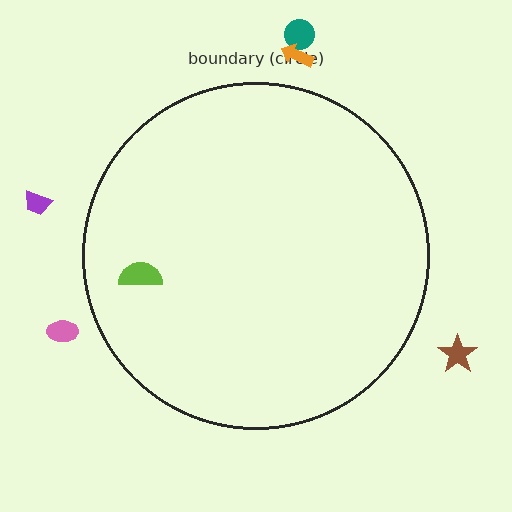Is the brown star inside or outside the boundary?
Outside.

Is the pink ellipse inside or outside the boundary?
Outside.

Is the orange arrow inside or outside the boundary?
Outside.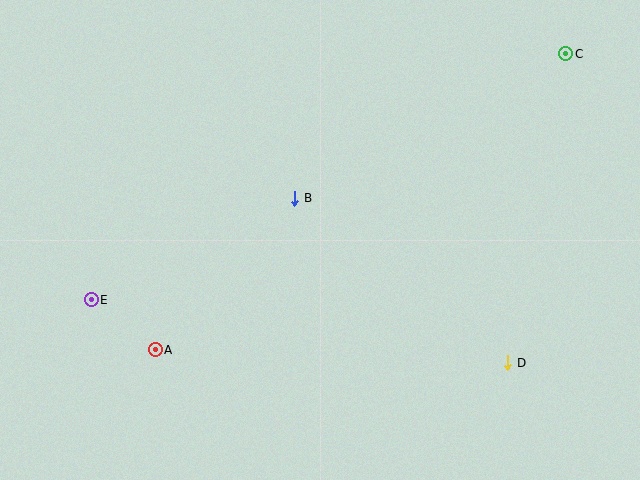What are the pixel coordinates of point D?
Point D is at (508, 363).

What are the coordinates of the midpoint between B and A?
The midpoint between B and A is at (225, 274).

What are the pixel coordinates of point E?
Point E is at (91, 300).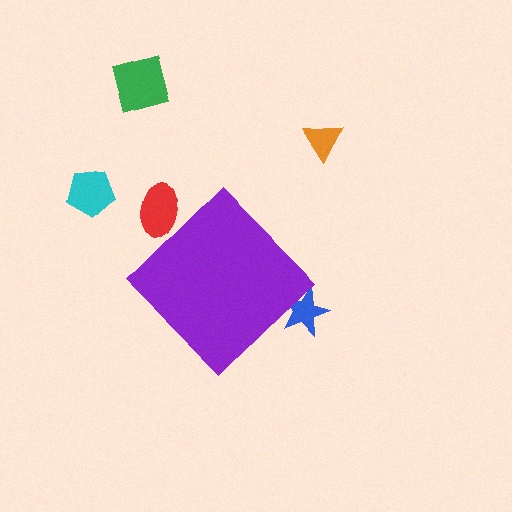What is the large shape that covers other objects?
A purple diamond.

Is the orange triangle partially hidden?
No, the orange triangle is fully visible.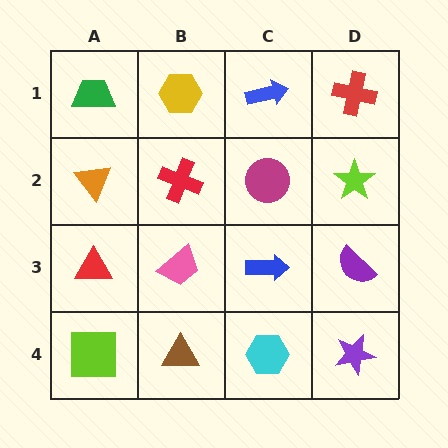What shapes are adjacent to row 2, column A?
A green trapezoid (row 1, column A), a red triangle (row 3, column A), a red cross (row 2, column B).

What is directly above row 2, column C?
A blue arrow.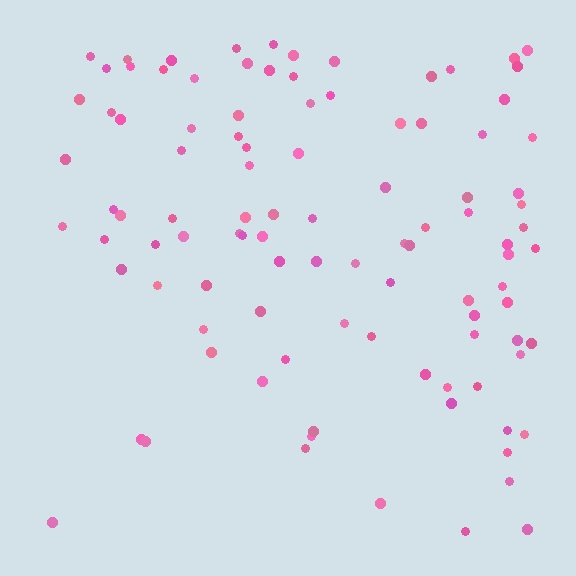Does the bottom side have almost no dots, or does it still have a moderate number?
Still a moderate number, just noticeably fewer than the top.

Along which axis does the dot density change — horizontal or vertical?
Vertical.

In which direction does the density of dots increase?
From bottom to top, with the top side densest.